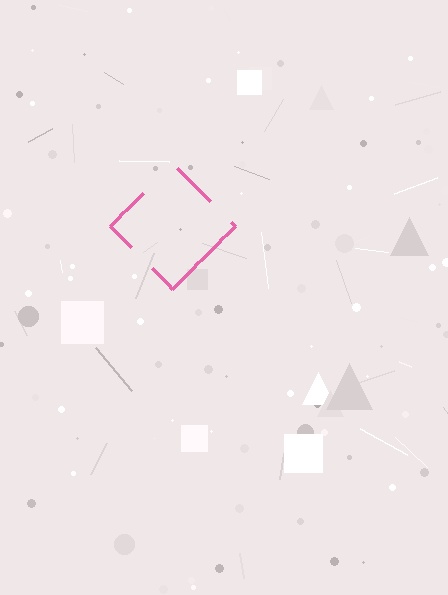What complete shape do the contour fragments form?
The contour fragments form a diamond.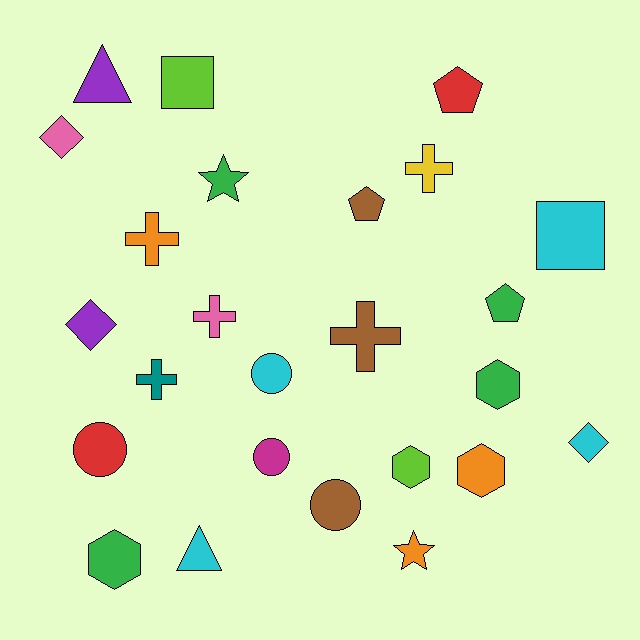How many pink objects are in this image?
There are 2 pink objects.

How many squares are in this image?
There are 2 squares.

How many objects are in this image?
There are 25 objects.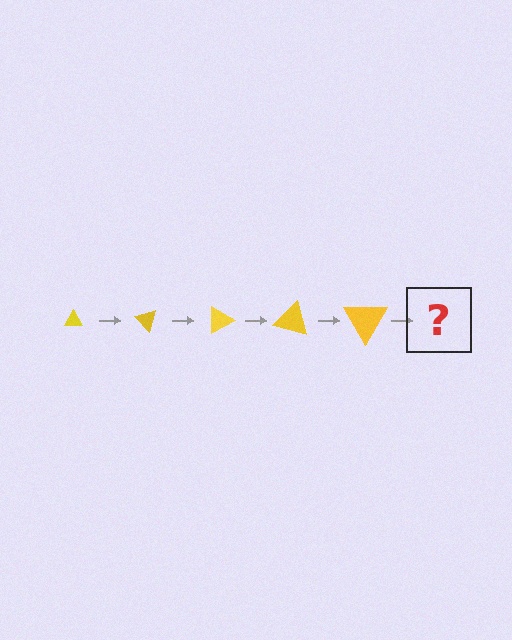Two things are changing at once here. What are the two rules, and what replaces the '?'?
The two rules are that the triangle grows larger each step and it rotates 45 degrees each step. The '?' should be a triangle, larger than the previous one and rotated 225 degrees from the start.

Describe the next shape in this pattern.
It should be a triangle, larger than the previous one and rotated 225 degrees from the start.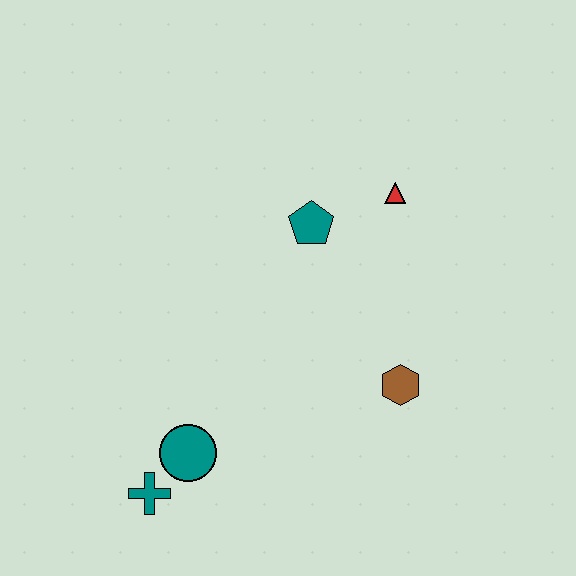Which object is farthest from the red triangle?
The teal cross is farthest from the red triangle.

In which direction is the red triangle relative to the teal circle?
The red triangle is above the teal circle.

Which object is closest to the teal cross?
The teal circle is closest to the teal cross.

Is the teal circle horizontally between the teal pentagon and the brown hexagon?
No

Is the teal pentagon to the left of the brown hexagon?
Yes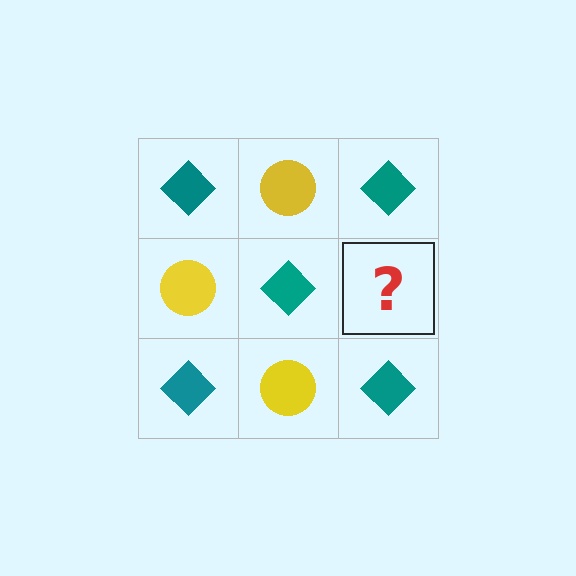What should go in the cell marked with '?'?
The missing cell should contain a yellow circle.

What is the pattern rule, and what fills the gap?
The rule is that it alternates teal diamond and yellow circle in a checkerboard pattern. The gap should be filled with a yellow circle.